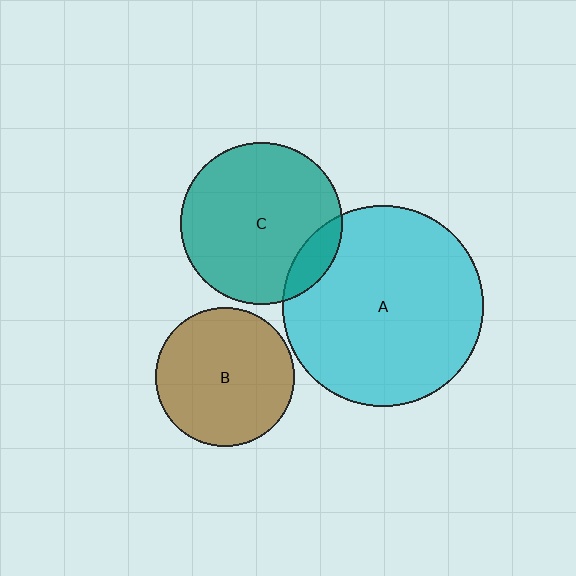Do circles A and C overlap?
Yes.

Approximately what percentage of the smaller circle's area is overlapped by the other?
Approximately 10%.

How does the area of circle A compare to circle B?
Approximately 2.1 times.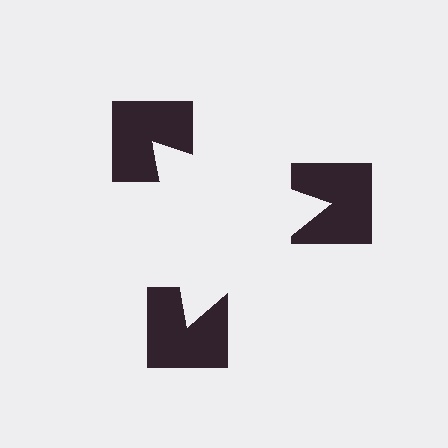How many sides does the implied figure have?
3 sides.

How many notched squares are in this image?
There are 3 — one at each vertex of the illusory triangle.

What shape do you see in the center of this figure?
An illusory triangle — its edges are inferred from the aligned wedge cuts in the notched squares, not physically drawn.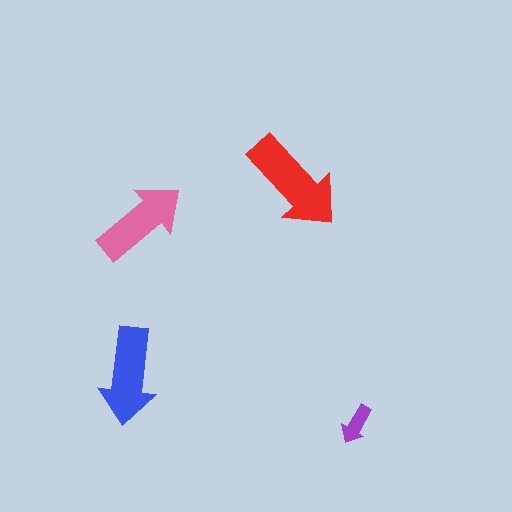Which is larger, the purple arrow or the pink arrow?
The pink one.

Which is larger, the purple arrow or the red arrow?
The red one.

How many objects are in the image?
There are 4 objects in the image.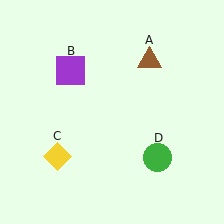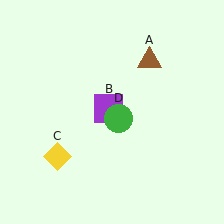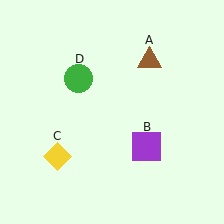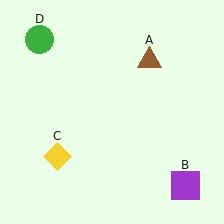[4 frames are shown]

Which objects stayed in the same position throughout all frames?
Brown triangle (object A) and yellow diamond (object C) remained stationary.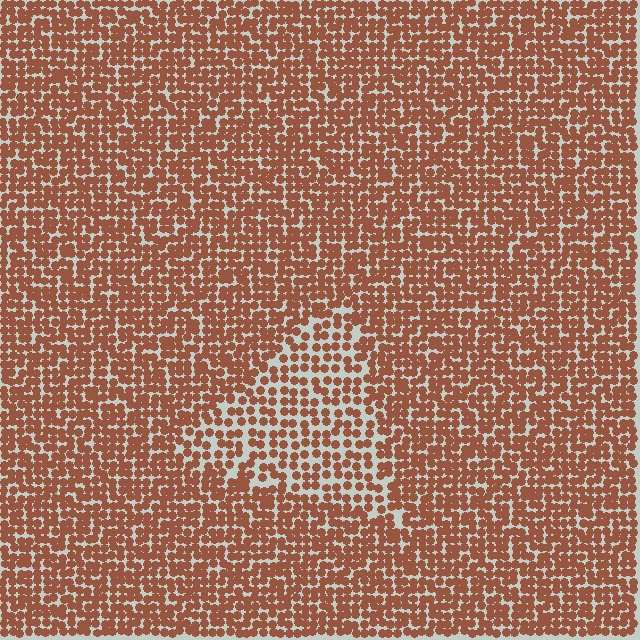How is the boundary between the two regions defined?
The boundary is defined by a change in element density (approximately 1.6x ratio). All elements are the same color, size, and shape.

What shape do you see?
I see a triangle.